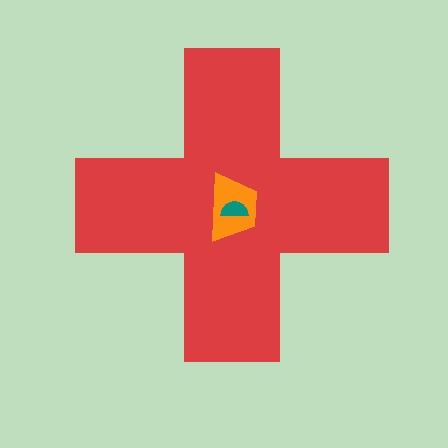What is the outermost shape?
The red cross.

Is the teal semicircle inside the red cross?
Yes.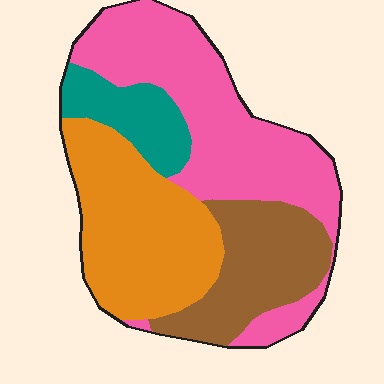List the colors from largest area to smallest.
From largest to smallest: pink, orange, brown, teal.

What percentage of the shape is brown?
Brown takes up between a sixth and a third of the shape.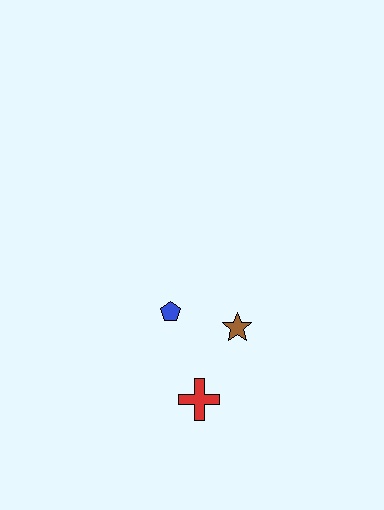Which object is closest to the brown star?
The blue pentagon is closest to the brown star.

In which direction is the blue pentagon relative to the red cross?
The blue pentagon is above the red cross.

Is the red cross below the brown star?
Yes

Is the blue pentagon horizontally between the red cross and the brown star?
No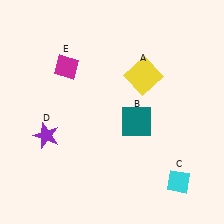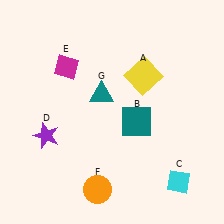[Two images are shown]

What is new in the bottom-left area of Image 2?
An orange circle (F) was added in the bottom-left area of Image 2.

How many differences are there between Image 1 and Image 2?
There are 2 differences between the two images.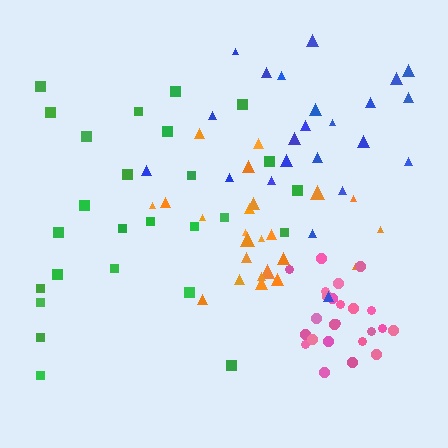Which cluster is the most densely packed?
Pink.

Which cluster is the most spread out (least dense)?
Green.